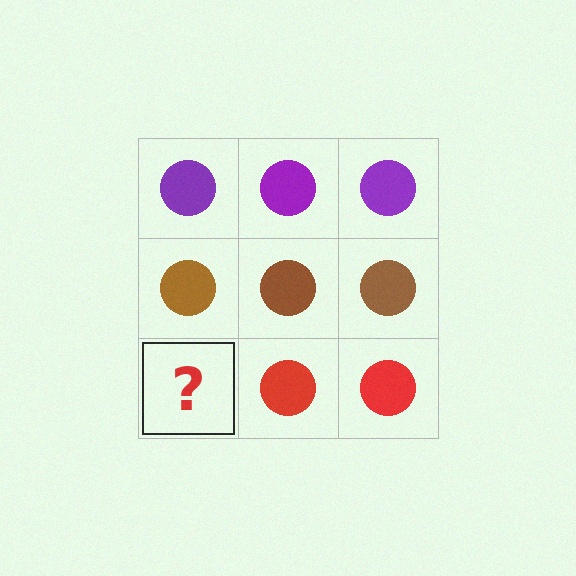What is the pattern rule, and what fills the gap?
The rule is that each row has a consistent color. The gap should be filled with a red circle.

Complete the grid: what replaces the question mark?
The question mark should be replaced with a red circle.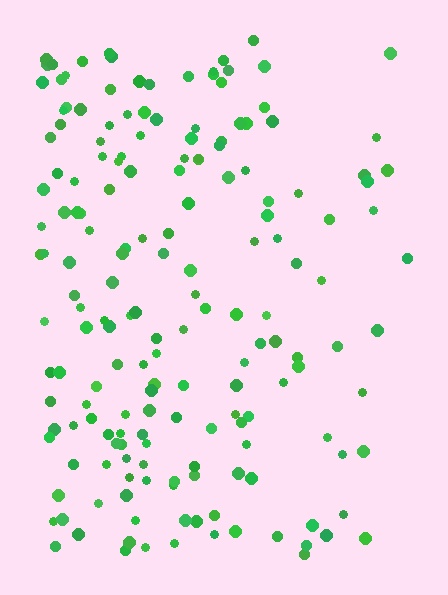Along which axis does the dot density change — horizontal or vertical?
Horizontal.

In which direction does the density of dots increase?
From right to left, with the left side densest.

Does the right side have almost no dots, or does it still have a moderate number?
Still a moderate number, just noticeably fewer than the left.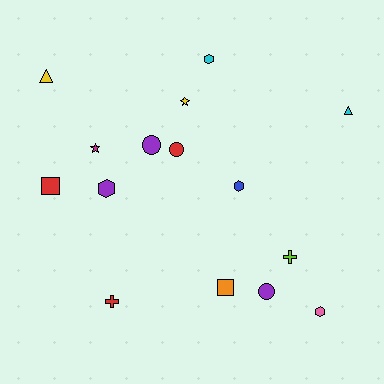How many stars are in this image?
There are 2 stars.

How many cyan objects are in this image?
There are 2 cyan objects.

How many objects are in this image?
There are 15 objects.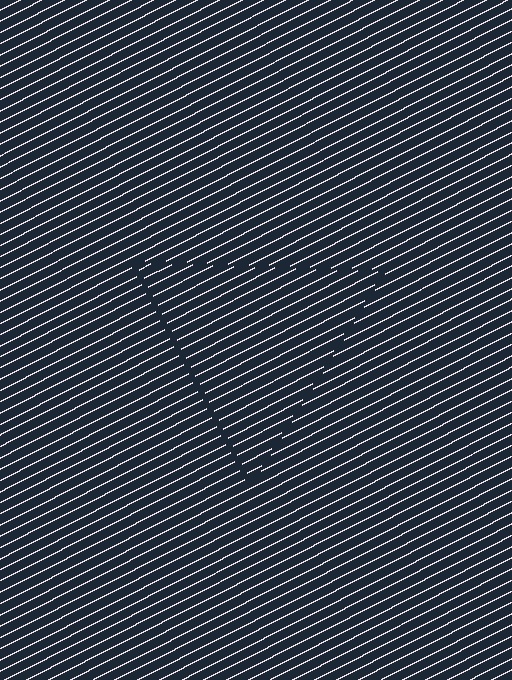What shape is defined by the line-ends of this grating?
An illusory triangle. The interior of the shape contains the same grating, shifted by half a period — the contour is defined by the phase discontinuity where line-ends from the inner and outer gratings abut.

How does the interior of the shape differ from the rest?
The interior of the shape contains the same grating, shifted by half a period — the contour is defined by the phase discontinuity where line-ends from the inner and outer gratings abut.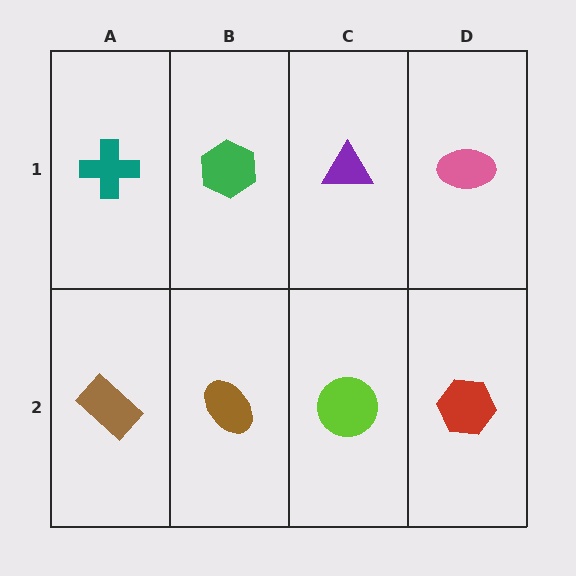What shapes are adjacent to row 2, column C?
A purple triangle (row 1, column C), a brown ellipse (row 2, column B), a red hexagon (row 2, column D).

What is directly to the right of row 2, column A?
A brown ellipse.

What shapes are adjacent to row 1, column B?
A brown ellipse (row 2, column B), a teal cross (row 1, column A), a purple triangle (row 1, column C).